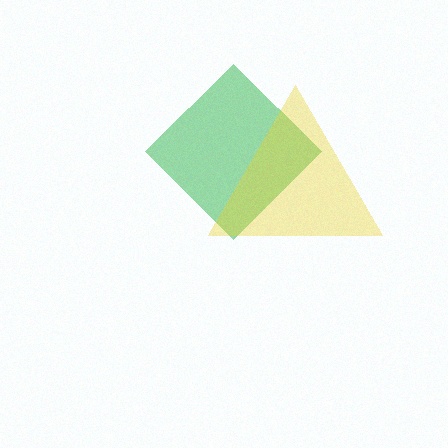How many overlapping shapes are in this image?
There are 2 overlapping shapes in the image.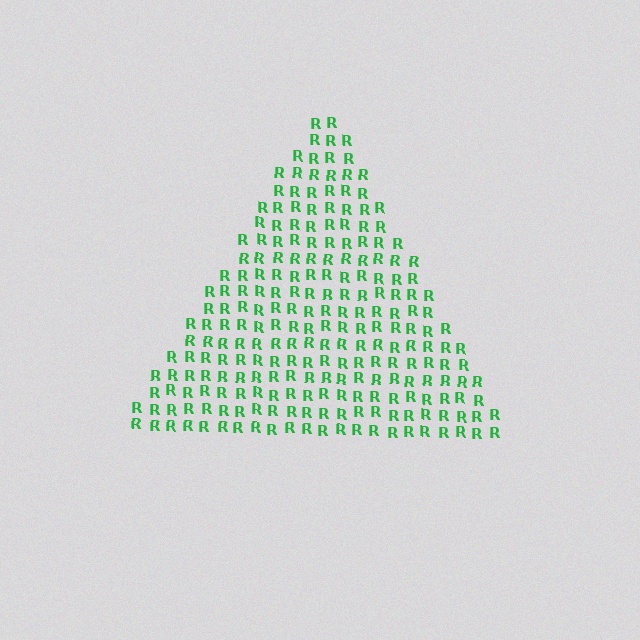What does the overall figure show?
The overall figure shows a triangle.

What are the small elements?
The small elements are letter R's.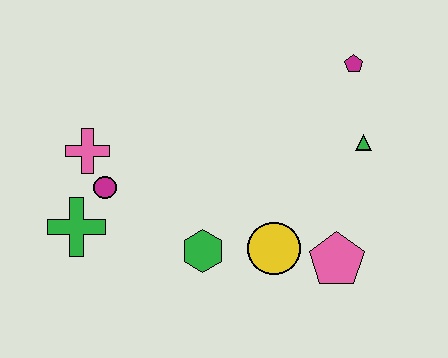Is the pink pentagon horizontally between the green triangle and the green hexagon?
Yes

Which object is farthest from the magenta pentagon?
The green cross is farthest from the magenta pentagon.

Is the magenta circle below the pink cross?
Yes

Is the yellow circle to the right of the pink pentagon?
No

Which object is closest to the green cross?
The magenta circle is closest to the green cross.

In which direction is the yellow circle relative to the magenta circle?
The yellow circle is to the right of the magenta circle.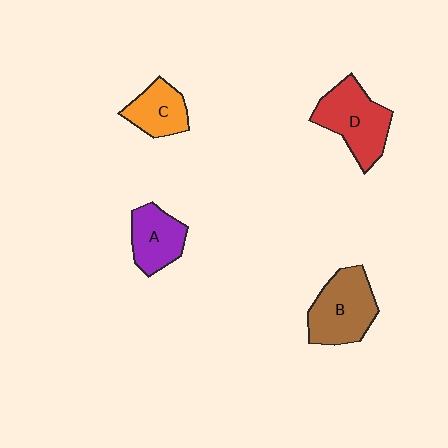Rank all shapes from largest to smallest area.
From largest to smallest: D (red), B (brown), A (purple), C (orange).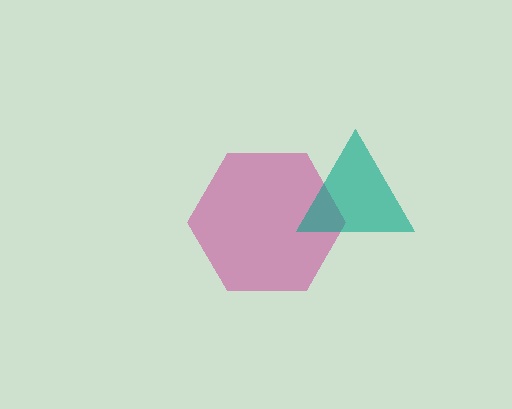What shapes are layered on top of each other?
The layered shapes are: a magenta hexagon, a teal triangle.